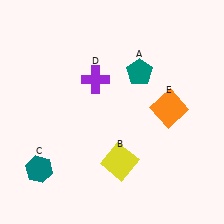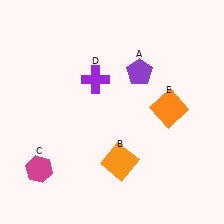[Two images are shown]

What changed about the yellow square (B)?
In Image 1, B is yellow. In Image 2, it changed to orange.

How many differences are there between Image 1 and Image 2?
There are 3 differences between the two images.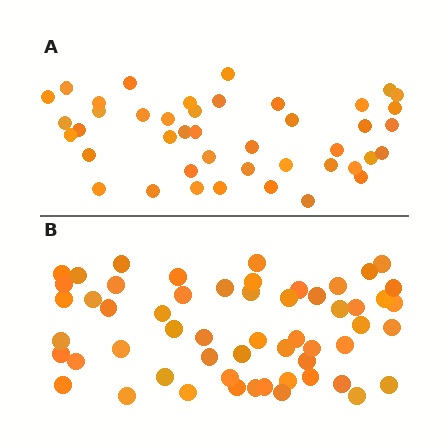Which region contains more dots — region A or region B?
Region B (the bottom region) has more dots.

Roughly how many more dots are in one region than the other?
Region B has approximately 15 more dots than region A.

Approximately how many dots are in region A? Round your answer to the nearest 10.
About 40 dots. (The exact count is 43, which rounds to 40.)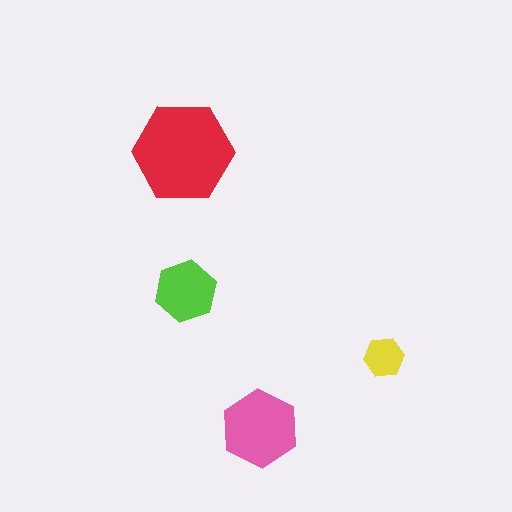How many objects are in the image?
There are 4 objects in the image.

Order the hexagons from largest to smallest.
the red one, the pink one, the lime one, the yellow one.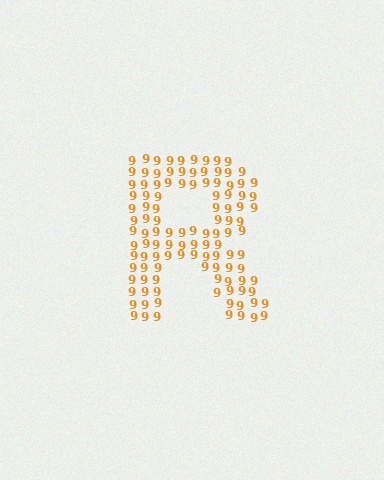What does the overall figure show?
The overall figure shows the letter R.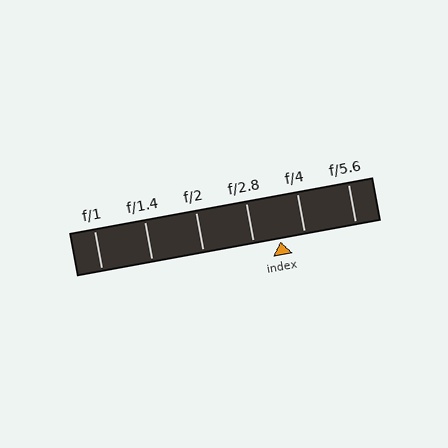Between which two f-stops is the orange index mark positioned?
The index mark is between f/2.8 and f/4.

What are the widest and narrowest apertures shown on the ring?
The widest aperture shown is f/1 and the narrowest is f/5.6.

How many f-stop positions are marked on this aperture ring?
There are 6 f-stop positions marked.